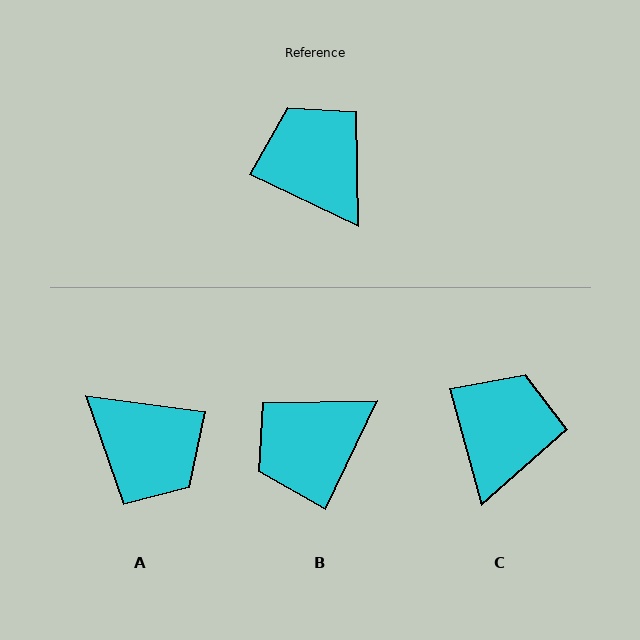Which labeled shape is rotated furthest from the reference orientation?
A, about 162 degrees away.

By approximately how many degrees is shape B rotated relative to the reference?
Approximately 90 degrees counter-clockwise.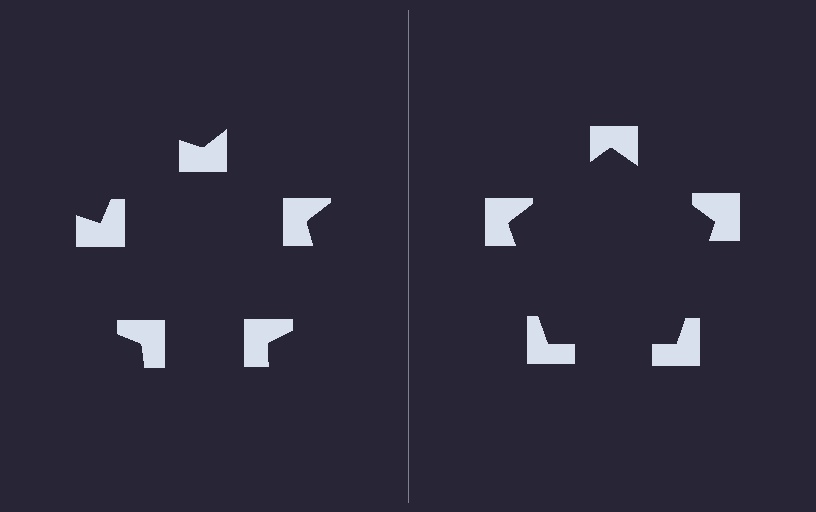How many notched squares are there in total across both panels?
10 — 5 on each side.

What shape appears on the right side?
An illusory pentagon.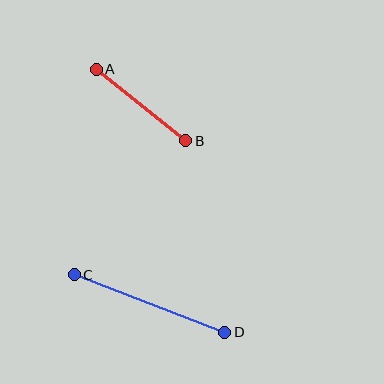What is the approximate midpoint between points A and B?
The midpoint is at approximately (141, 105) pixels.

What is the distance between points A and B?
The distance is approximately 115 pixels.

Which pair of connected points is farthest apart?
Points C and D are farthest apart.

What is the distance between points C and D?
The distance is approximately 161 pixels.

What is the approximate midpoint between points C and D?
The midpoint is at approximately (149, 304) pixels.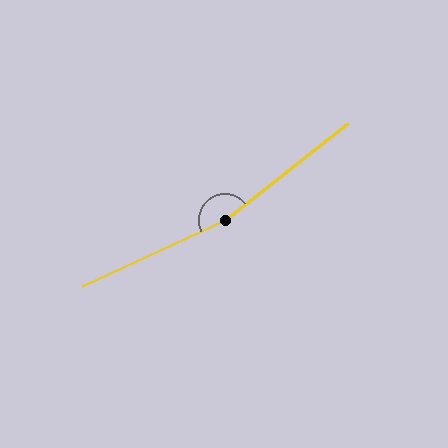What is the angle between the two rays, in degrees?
Approximately 167 degrees.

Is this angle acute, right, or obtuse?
It is obtuse.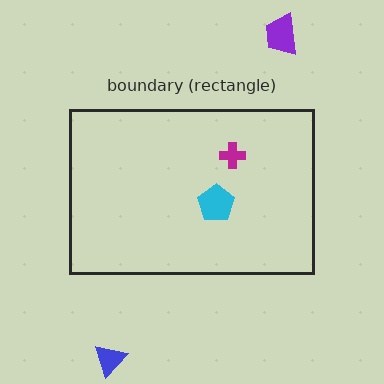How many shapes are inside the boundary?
2 inside, 2 outside.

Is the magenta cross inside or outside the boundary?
Inside.